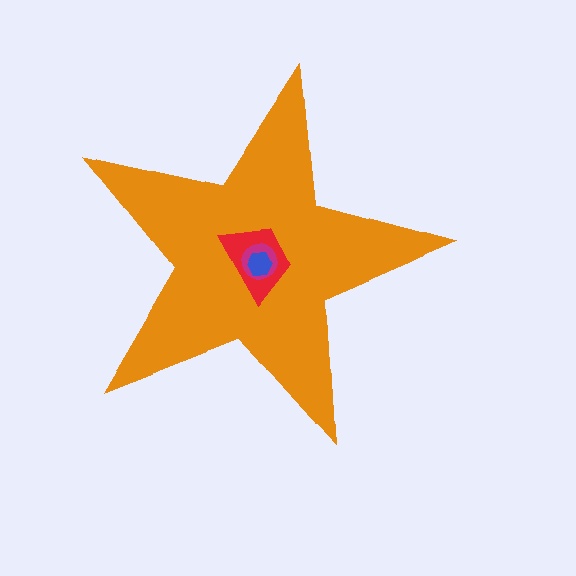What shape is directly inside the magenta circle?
The blue hexagon.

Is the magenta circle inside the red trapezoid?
Yes.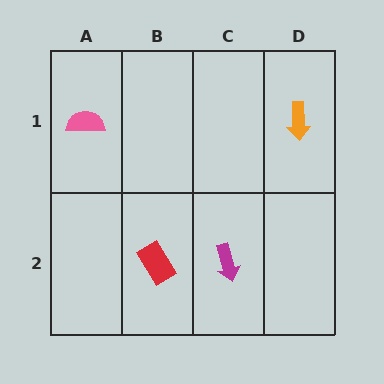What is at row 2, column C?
A magenta arrow.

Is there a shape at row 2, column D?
No, that cell is empty.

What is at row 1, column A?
A pink semicircle.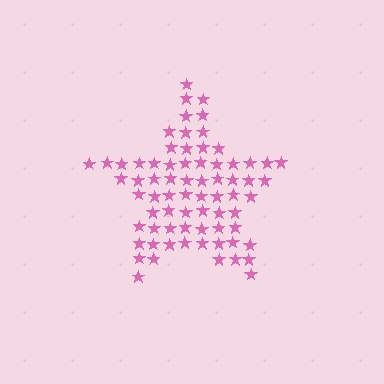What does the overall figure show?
The overall figure shows a star.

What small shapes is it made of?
It is made of small stars.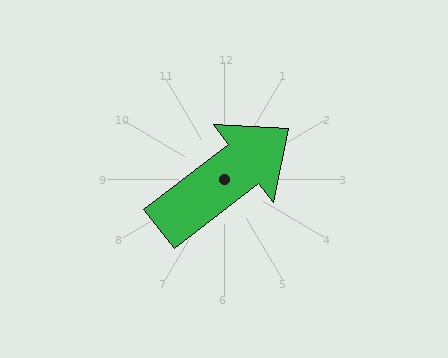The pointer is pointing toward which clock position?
Roughly 2 o'clock.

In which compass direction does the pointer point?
Northeast.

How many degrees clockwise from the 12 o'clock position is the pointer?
Approximately 52 degrees.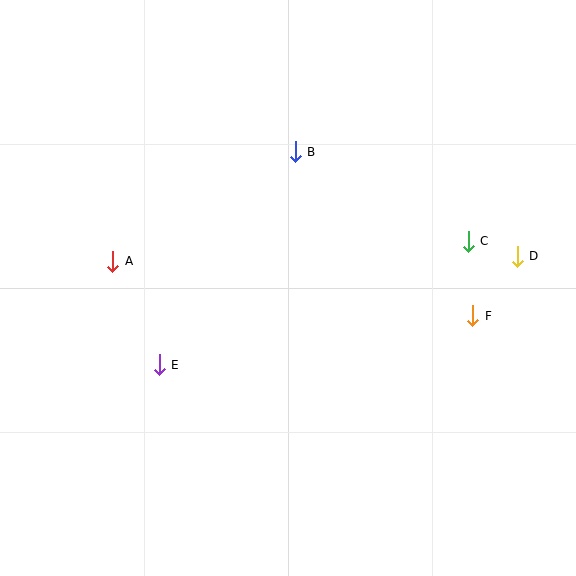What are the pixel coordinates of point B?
Point B is at (295, 152).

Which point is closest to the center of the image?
Point B at (295, 152) is closest to the center.